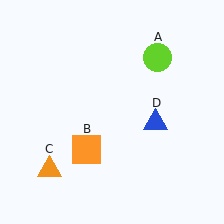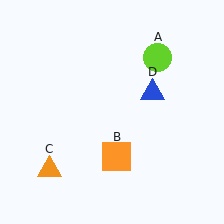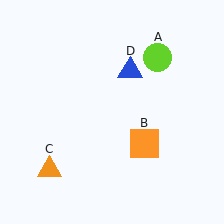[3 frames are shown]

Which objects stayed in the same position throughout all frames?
Lime circle (object A) and orange triangle (object C) remained stationary.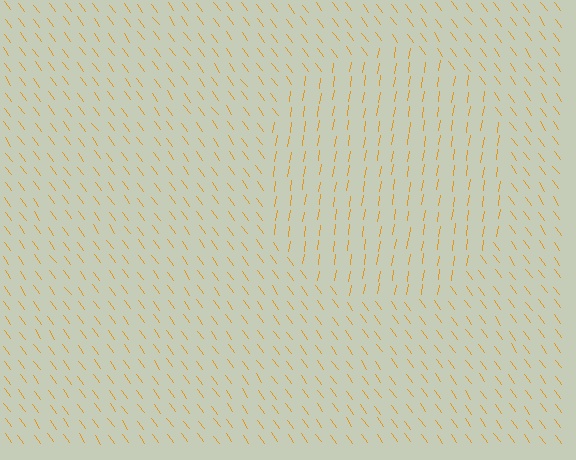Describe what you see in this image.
The image is filled with small orange line segments. A circle region in the image has lines oriented differently from the surrounding lines, creating a visible texture boundary.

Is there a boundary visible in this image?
Yes, there is a texture boundary formed by a change in line orientation.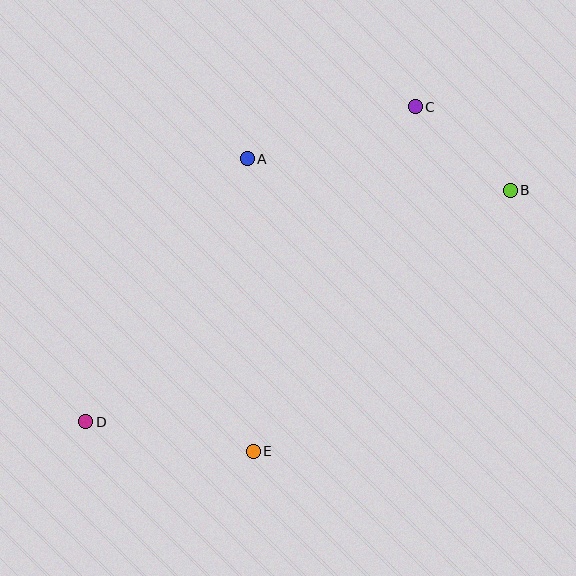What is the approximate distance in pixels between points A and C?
The distance between A and C is approximately 176 pixels.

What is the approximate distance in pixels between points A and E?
The distance between A and E is approximately 293 pixels.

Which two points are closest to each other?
Points B and C are closest to each other.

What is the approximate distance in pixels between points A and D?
The distance between A and D is approximately 309 pixels.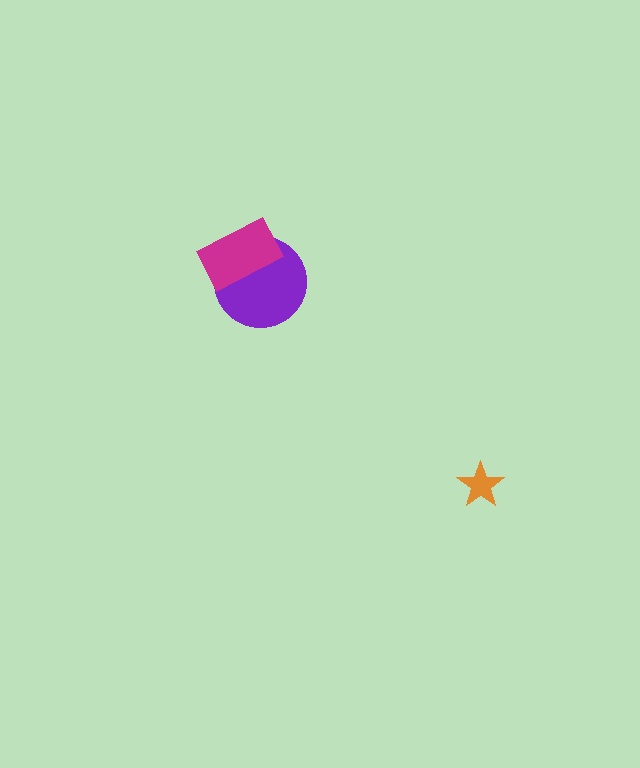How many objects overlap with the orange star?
0 objects overlap with the orange star.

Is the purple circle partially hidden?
Yes, it is partially covered by another shape.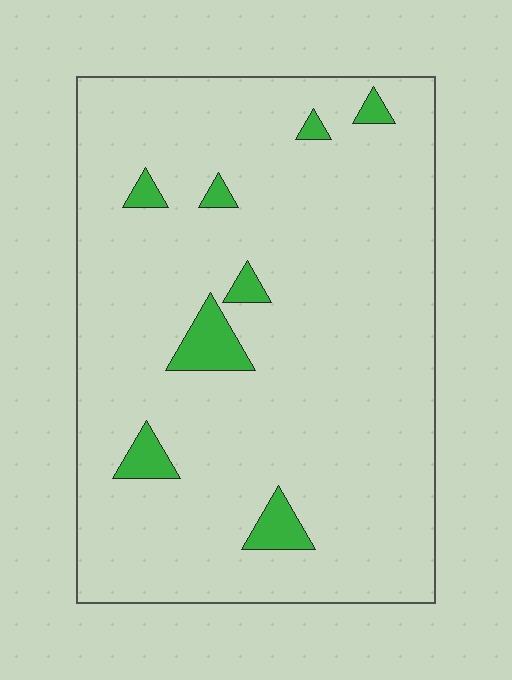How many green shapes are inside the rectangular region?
8.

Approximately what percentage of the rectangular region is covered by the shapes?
Approximately 5%.